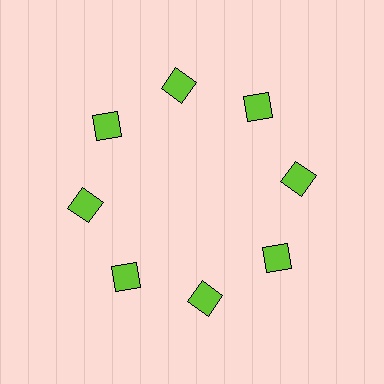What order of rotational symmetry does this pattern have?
This pattern has 8-fold rotational symmetry.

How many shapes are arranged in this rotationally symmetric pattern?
There are 8 shapes, arranged in 8 groups of 1.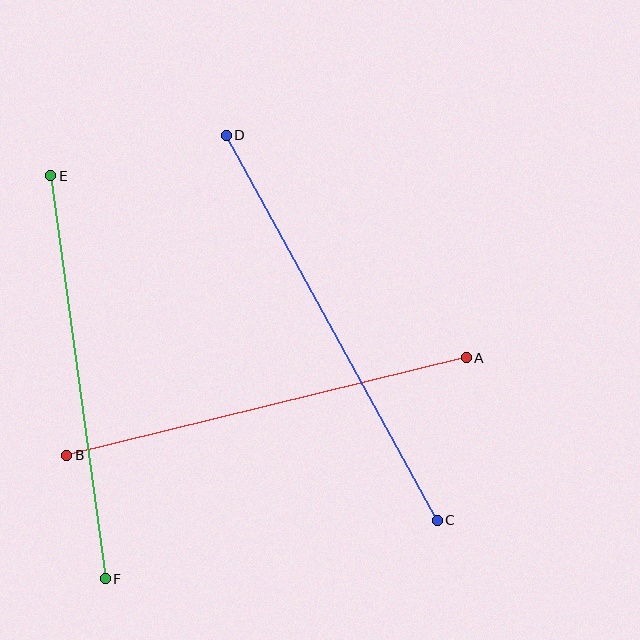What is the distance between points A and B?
The distance is approximately 411 pixels.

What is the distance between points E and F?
The distance is approximately 407 pixels.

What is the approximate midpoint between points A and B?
The midpoint is at approximately (266, 407) pixels.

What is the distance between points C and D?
The distance is approximately 439 pixels.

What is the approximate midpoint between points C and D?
The midpoint is at approximately (332, 328) pixels.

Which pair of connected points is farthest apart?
Points C and D are farthest apart.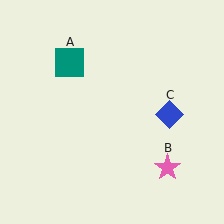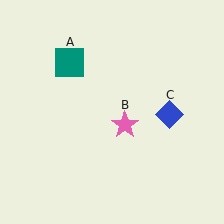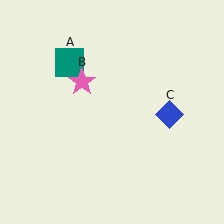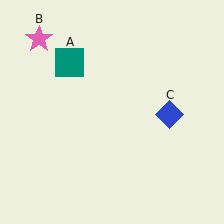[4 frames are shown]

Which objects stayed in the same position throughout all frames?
Teal square (object A) and blue diamond (object C) remained stationary.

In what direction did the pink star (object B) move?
The pink star (object B) moved up and to the left.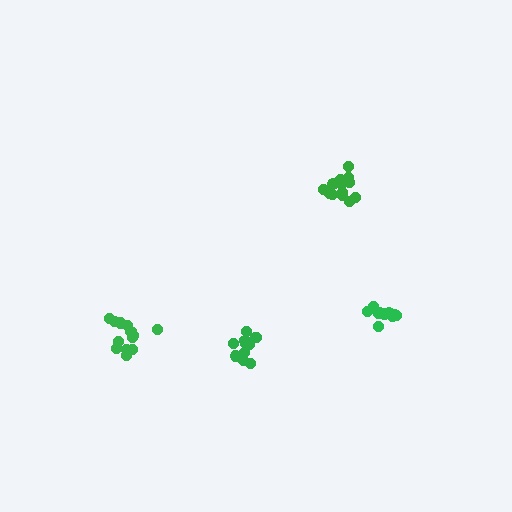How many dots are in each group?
Group 1: 12 dots, Group 2: 14 dots, Group 3: 13 dots, Group 4: 11 dots (50 total).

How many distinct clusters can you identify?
There are 4 distinct clusters.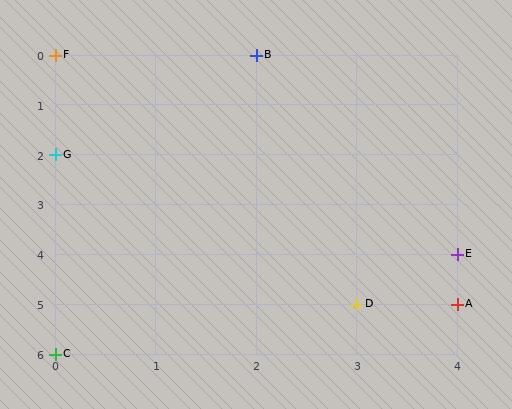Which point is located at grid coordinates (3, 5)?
Point D is at (3, 5).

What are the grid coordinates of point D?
Point D is at grid coordinates (3, 5).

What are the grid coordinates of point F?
Point F is at grid coordinates (0, 0).